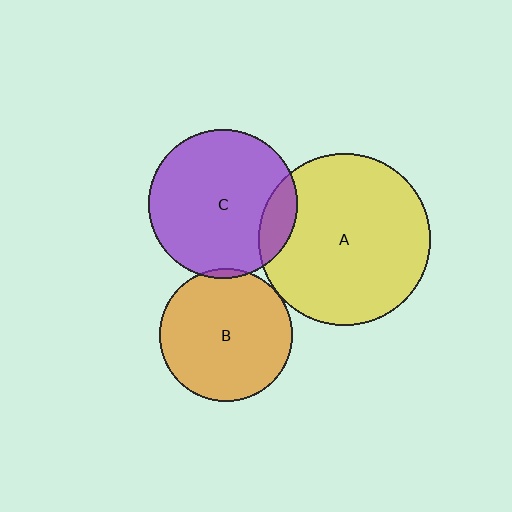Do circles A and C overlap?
Yes.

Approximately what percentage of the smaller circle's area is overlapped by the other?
Approximately 15%.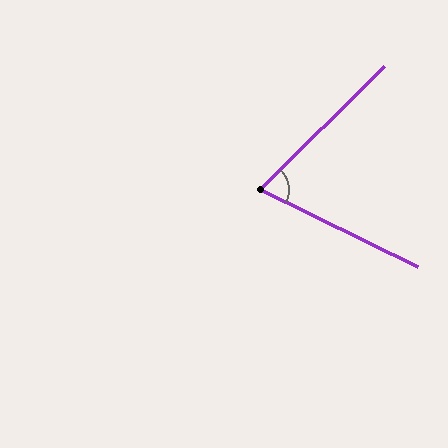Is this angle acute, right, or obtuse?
It is acute.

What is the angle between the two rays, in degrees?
Approximately 71 degrees.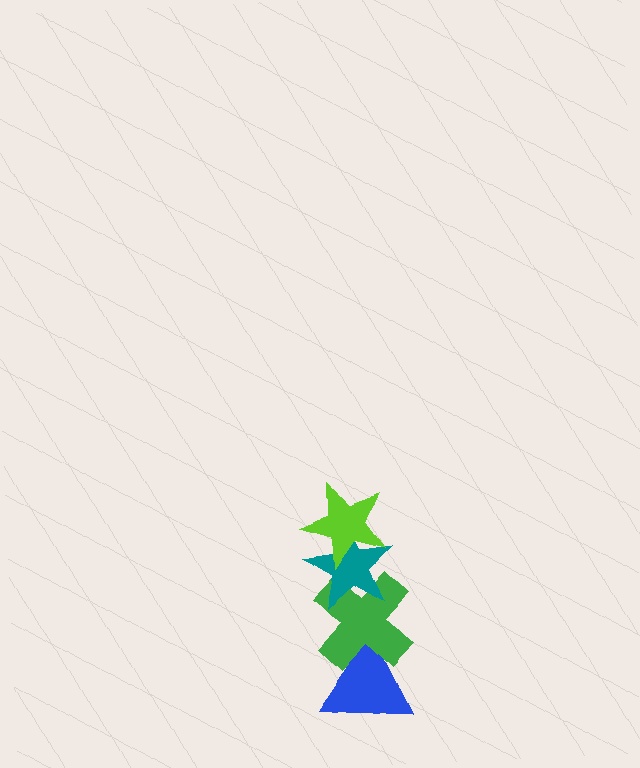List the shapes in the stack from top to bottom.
From top to bottom: the lime star, the teal star, the green cross, the blue triangle.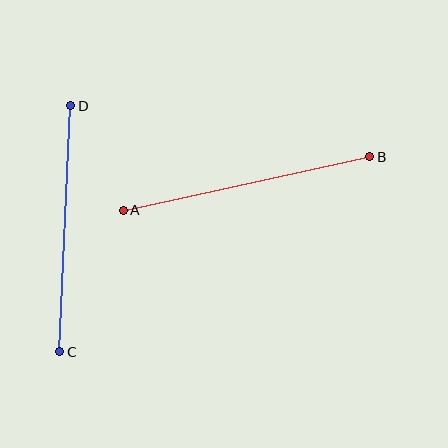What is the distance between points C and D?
The distance is approximately 246 pixels.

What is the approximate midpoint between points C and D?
The midpoint is at approximately (65, 229) pixels.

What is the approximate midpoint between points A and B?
The midpoint is at approximately (246, 183) pixels.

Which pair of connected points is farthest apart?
Points A and B are farthest apart.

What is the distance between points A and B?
The distance is approximately 252 pixels.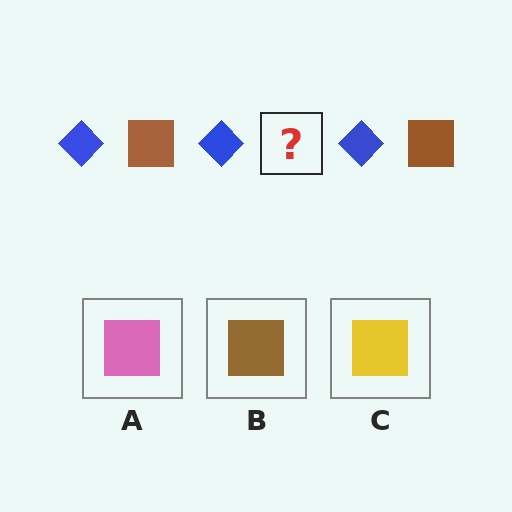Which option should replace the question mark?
Option B.